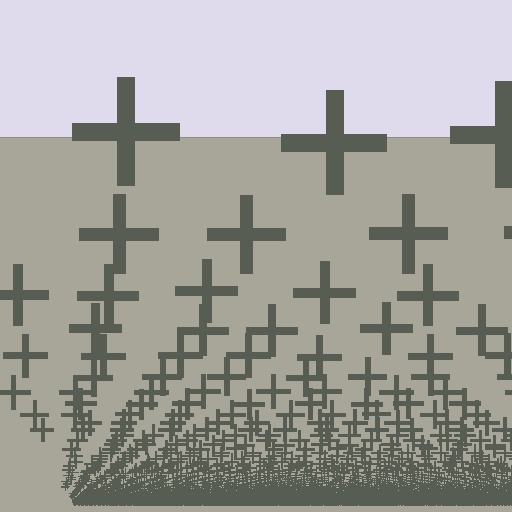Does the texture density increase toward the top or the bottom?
Density increases toward the bottom.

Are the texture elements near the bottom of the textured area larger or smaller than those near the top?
Smaller. The gradient is inverted — elements near the bottom are smaller and denser.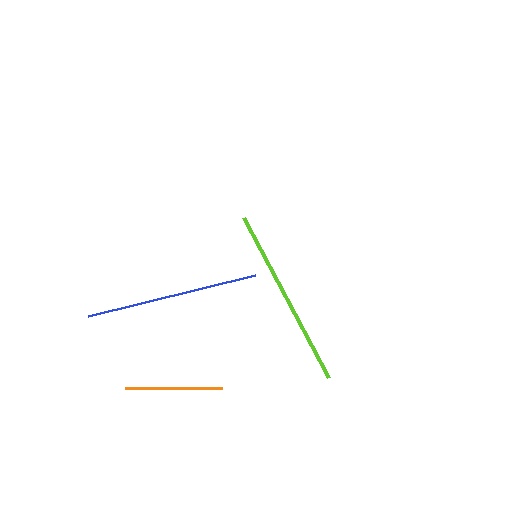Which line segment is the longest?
The lime line is the longest at approximately 182 pixels.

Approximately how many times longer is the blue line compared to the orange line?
The blue line is approximately 1.8 times the length of the orange line.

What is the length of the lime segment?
The lime segment is approximately 182 pixels long.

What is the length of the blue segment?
The blue segment is approximately 172 pixels long.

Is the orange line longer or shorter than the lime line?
The lime line is longer than the orange line.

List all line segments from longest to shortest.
From longest to shortest: lime, blue, orange.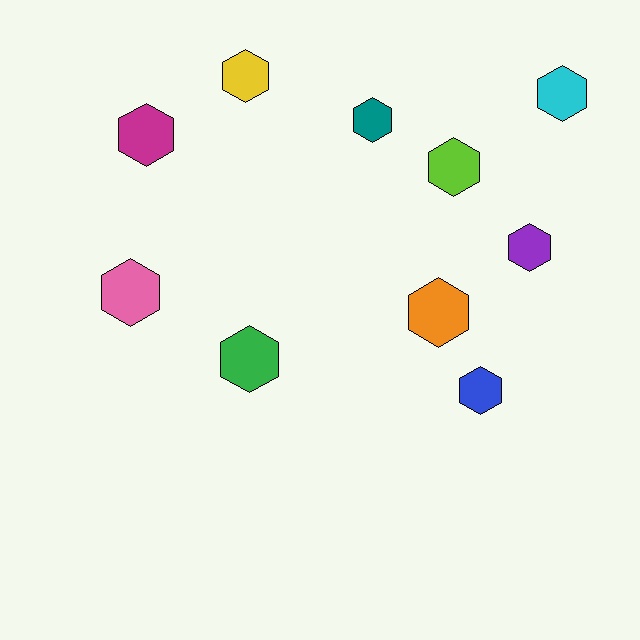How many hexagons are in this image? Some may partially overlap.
There are 10 hexagons.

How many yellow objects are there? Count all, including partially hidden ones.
There is 1 yellow object.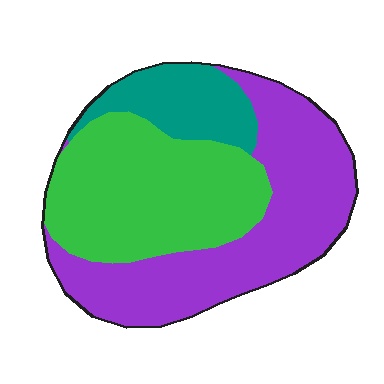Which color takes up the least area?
Teal, at roughly 15%.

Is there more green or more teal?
Green.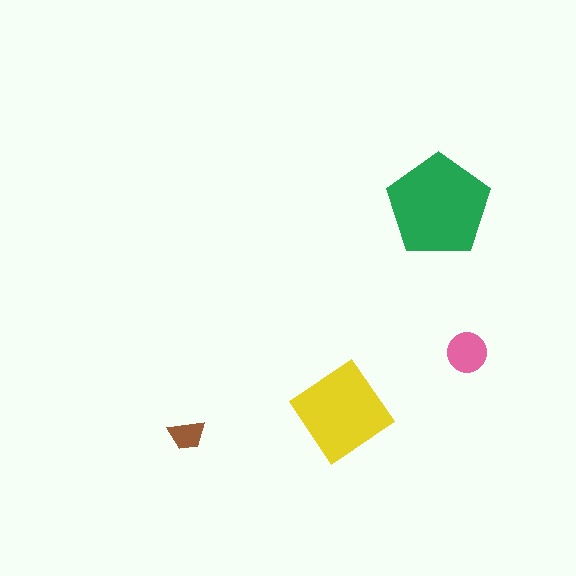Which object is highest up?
The green pentagon is topmost.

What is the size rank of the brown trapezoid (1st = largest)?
4th.